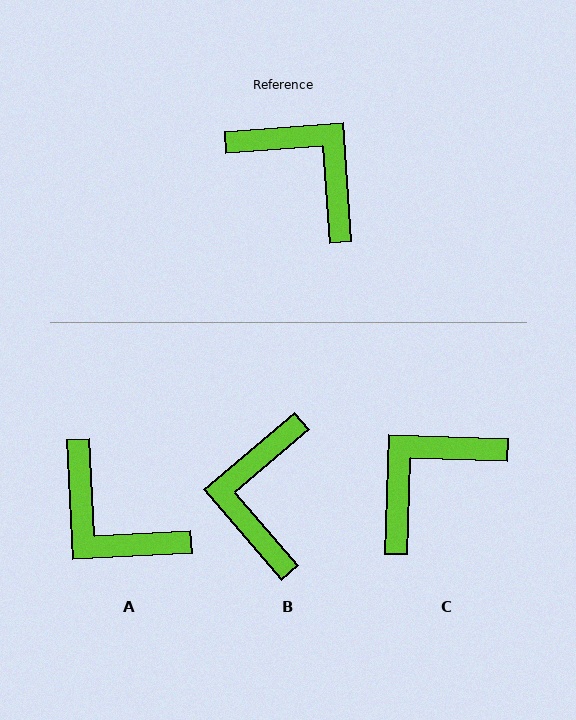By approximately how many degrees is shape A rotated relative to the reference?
Approximately 179 degrees counter-clockwise.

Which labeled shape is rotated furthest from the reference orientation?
A, about 179 degrees away.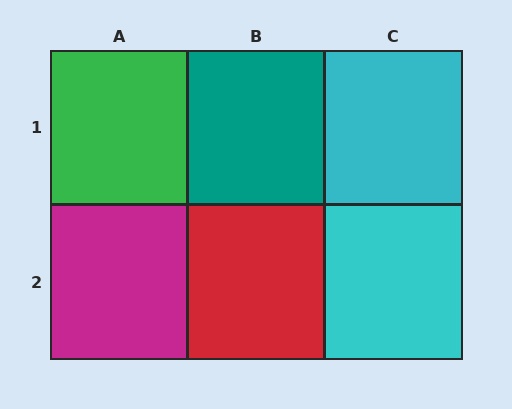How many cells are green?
1 cell is green.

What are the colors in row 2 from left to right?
Magenta, red, cyan.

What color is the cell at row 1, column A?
Green.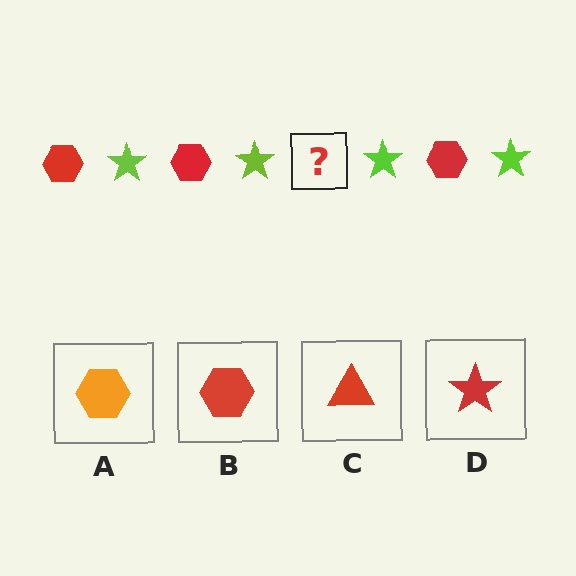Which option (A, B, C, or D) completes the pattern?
B.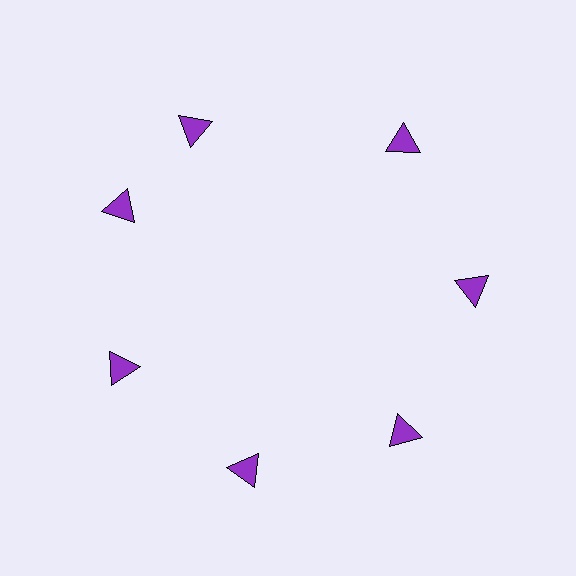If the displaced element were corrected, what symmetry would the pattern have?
It would have 7-fold rotational symmetry — the pattern would map onto itself every 51 degrees.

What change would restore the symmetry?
The symmetry would be restored by rotating it back into even spacing with its neighbors so that all 7 triangles sit at equal angles and equal distance from the center.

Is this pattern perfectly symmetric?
No. The 7 purple triangles are arranged in a ring, but one element near the 12 o'clock position is rotated out of alignment along the ring, breaking the 7-fold rotational symmetry.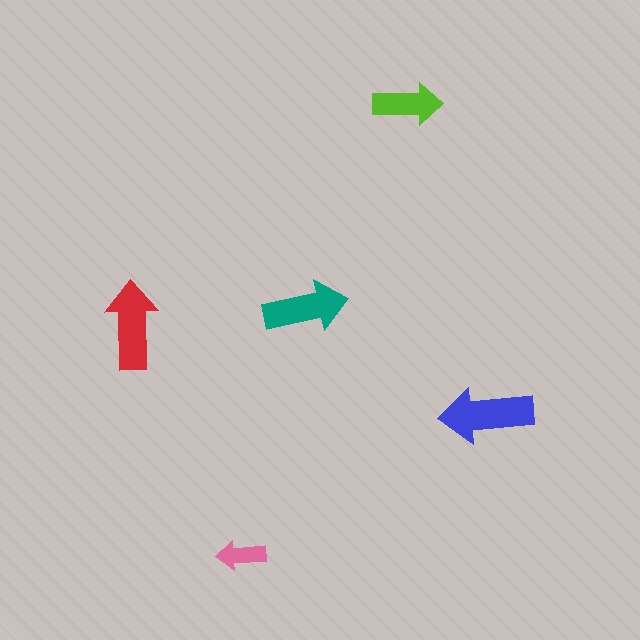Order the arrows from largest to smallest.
the blue one, the red one, the teal one, the lime one, the pink one.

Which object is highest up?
The lime arrow is topmost.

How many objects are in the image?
There are 5 objects in the image.